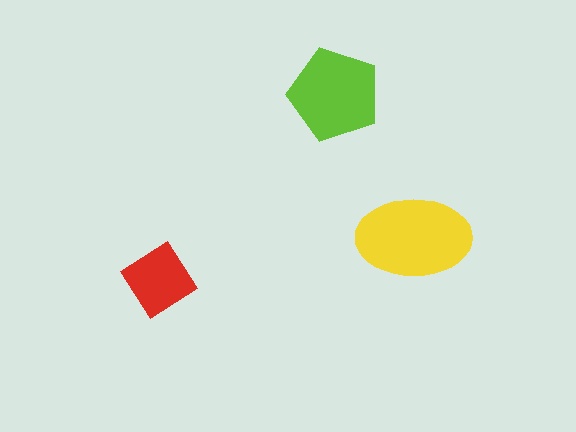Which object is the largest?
The yellow ellipse.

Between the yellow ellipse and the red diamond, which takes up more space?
The yellow ellipse.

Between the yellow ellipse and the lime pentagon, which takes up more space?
The yellow ellipse.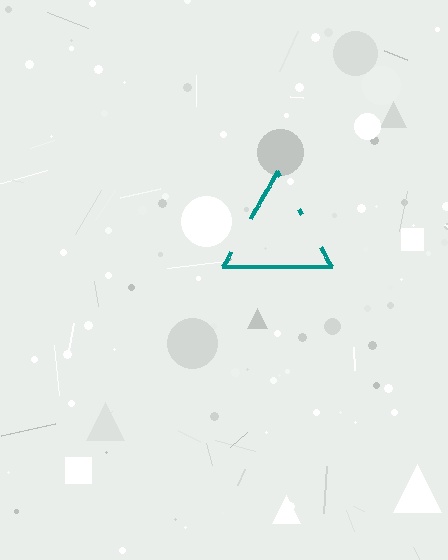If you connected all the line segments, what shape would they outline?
They would outline a triangle.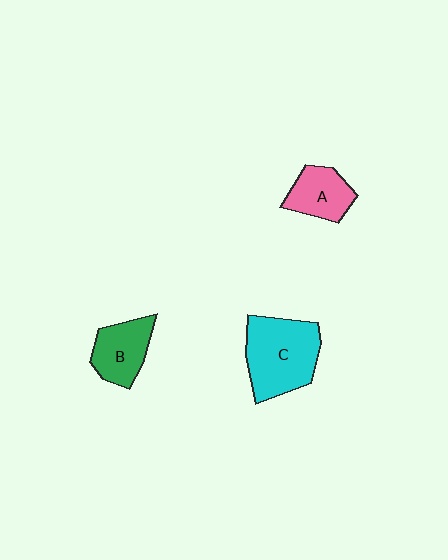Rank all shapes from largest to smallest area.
From largest to smallest: C (cyan), B (green), A (pink).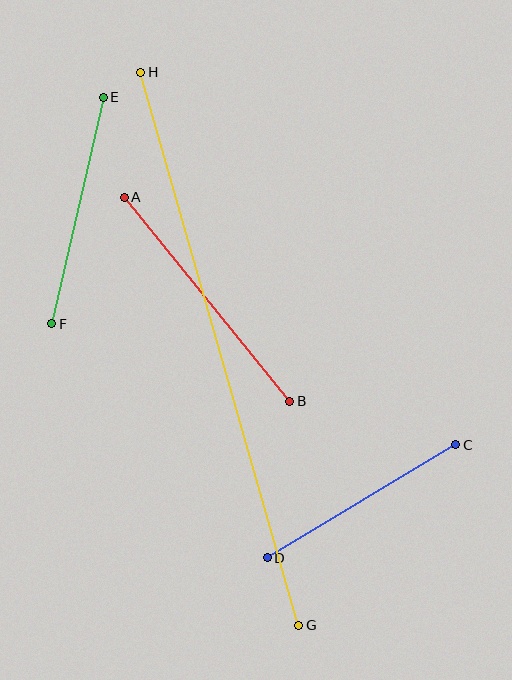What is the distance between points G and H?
The distance is approximately 575 pixels.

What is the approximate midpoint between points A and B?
The midpoint is at approximately (207, 299) pixels.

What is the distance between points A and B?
The distance is approximately 263 pixels.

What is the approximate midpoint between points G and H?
The midpoint is at approximately (220, 349) pixels.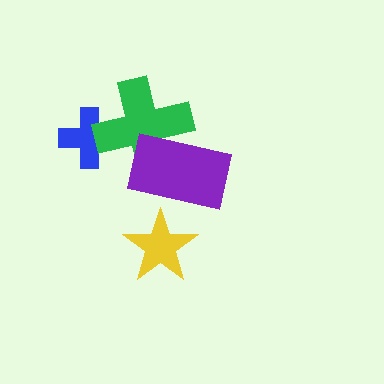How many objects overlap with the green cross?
2 objects overlap with the green cross.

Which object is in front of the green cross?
The purple rectangle is in front of the green cross.